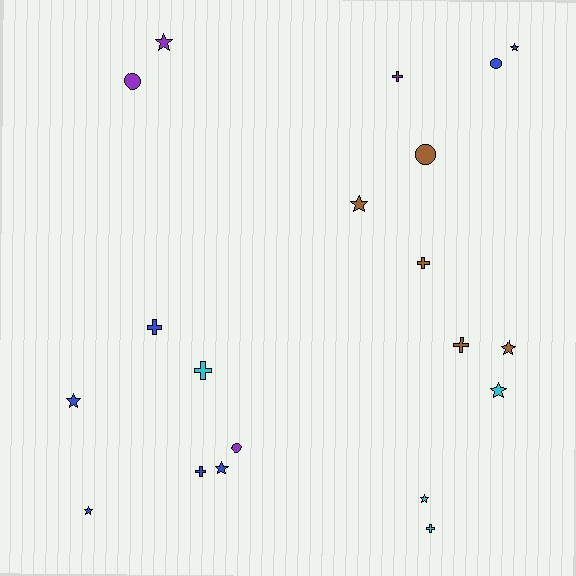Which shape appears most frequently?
Star, with 9 objects.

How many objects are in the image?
There are 20 objects.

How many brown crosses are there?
There are 2 brown crosses.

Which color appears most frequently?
Blue, with 7 objects.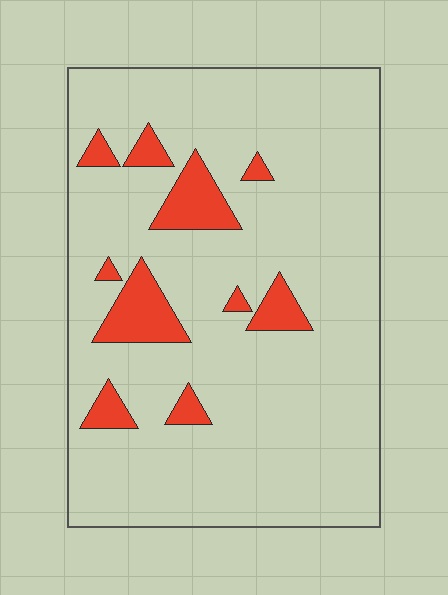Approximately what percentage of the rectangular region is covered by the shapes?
Approximately 10%.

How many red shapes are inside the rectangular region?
10.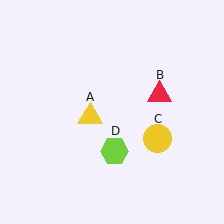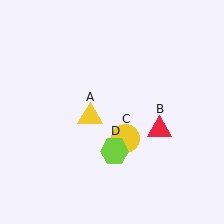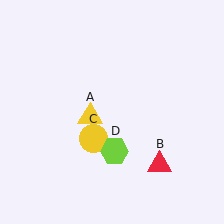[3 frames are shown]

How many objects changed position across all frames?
2 objects changed position: red triangle (object B), yellow circle (object C).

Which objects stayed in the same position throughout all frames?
Yellow triangle (object A) and lime hexagon (object D) remained stationary.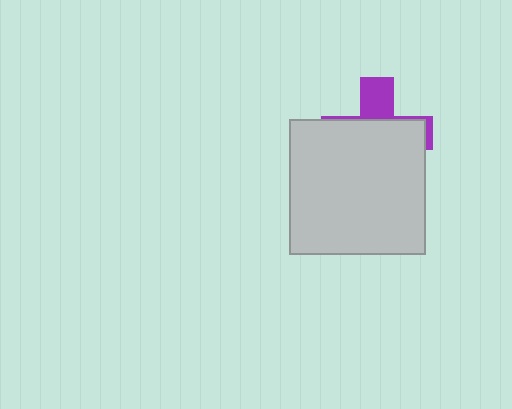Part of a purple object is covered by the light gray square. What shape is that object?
It is a cross.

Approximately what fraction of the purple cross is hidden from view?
Roughly 69% of the purple cross is hidden behind the light gray square.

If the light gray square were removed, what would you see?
You would see the complete purple cross.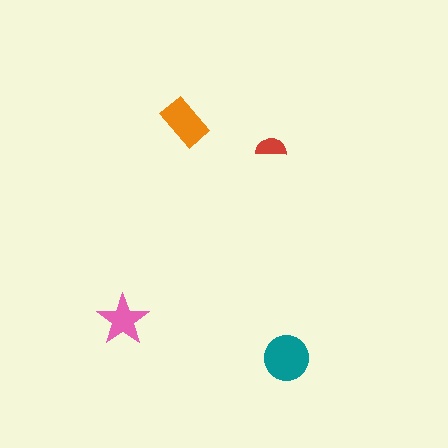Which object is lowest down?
The teal circle is bottommost.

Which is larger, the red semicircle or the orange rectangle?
The orange rectangle.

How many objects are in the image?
There are 4 objects in the image.